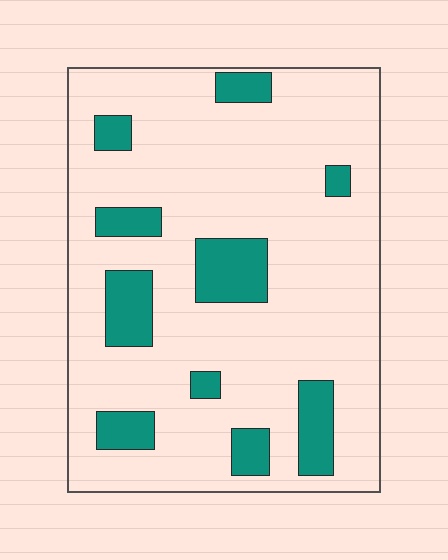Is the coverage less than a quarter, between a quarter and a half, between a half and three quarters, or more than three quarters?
Less than a quarter.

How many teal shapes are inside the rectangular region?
10.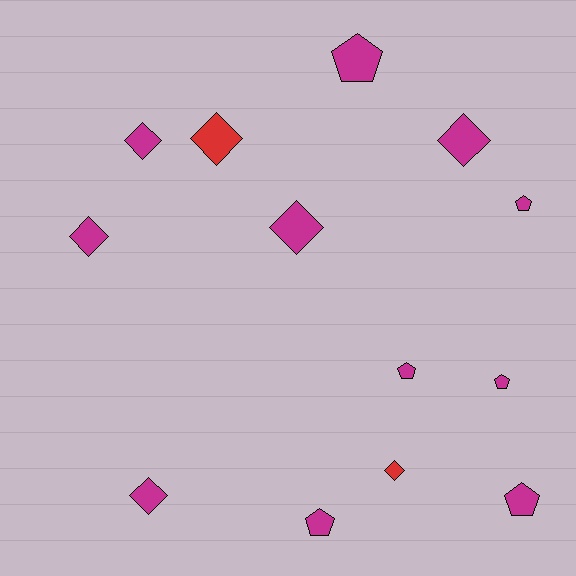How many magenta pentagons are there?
There are 6 magenta pentagons.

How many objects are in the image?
There are 13 objects.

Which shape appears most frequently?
Diamond, with 7 objects.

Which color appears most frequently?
Magenta, with 11 objects.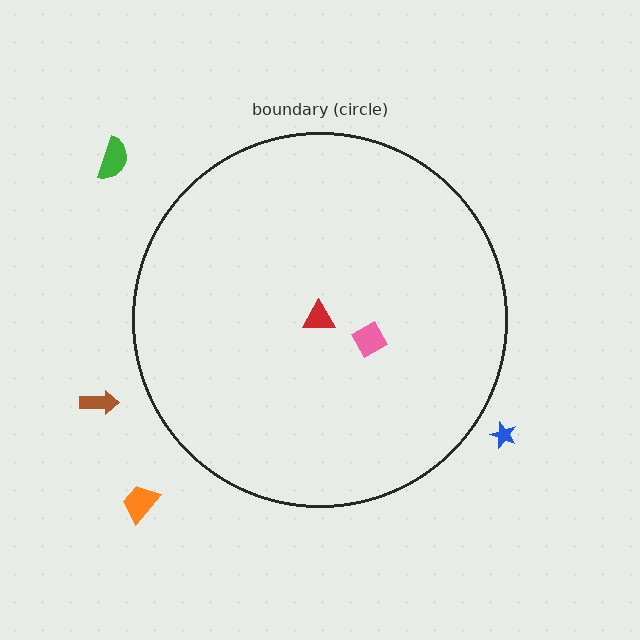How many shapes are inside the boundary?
2 inside, 4 outside.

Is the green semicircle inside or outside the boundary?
Outside.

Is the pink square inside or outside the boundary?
Inside.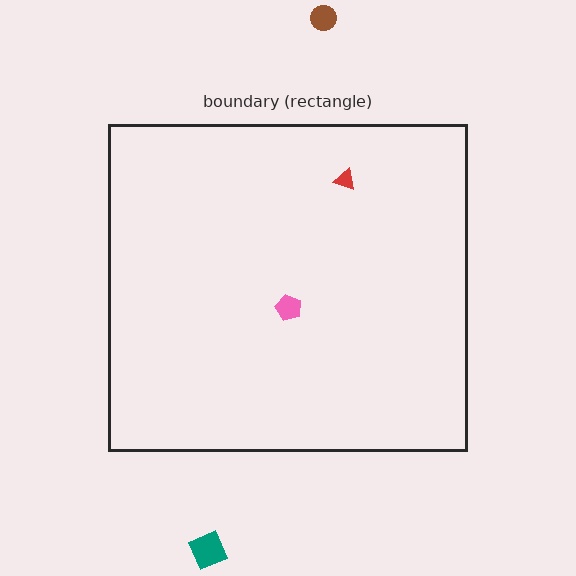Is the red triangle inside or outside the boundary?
Inside.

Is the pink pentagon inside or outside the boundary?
Inside.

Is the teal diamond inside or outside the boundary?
Outside.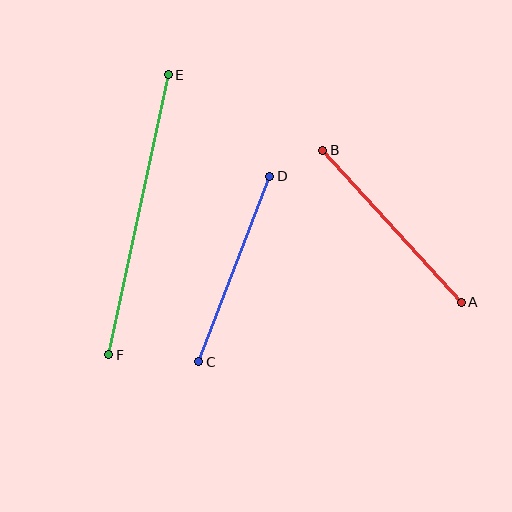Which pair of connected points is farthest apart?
Points E and F are farthest apart.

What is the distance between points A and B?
The distance is approximately 206 pixels.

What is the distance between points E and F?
The distance is approximately 286 pixels.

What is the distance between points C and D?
The distance is approximately 199 pixels.